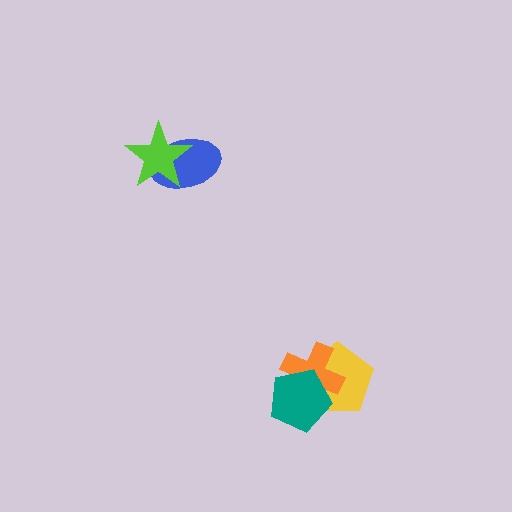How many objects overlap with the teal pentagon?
2 objects overlap with the teal pentagon.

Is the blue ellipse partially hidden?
Yes, it is partially covered by another shape.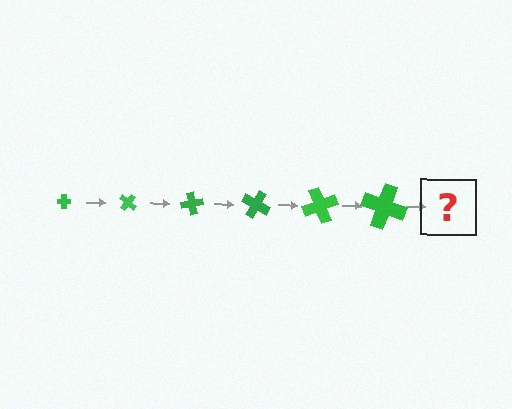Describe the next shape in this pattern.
It should be a cross, larger than the previous one and rotated 240 degrees from the start.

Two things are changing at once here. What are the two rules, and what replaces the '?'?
The two rules are that the cross grows larger each step and it rotates 40 degrees each step. The '?' should be a cross, larger than the previous one and rotated 240 degrees from the start.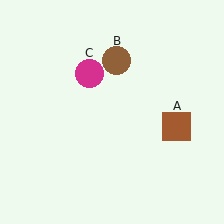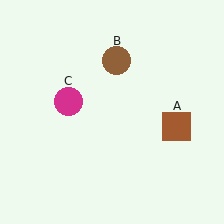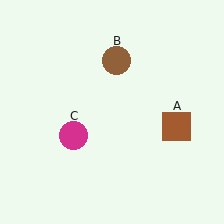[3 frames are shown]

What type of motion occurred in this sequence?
The magenta circle (object C) rotated counterclockwise around the center of the scene.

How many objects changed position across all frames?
1 object changed position: magenta circle (object C).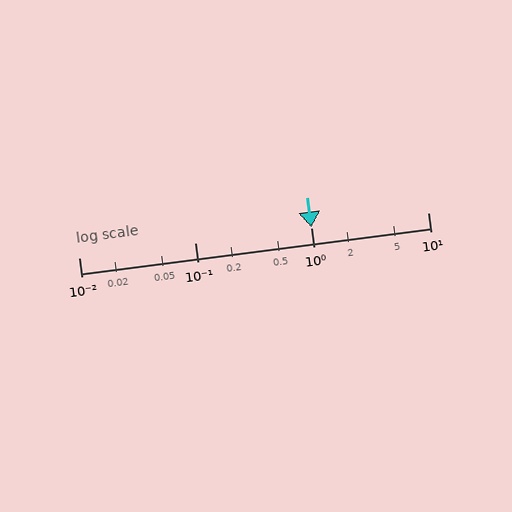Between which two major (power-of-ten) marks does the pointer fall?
The pointer is between 1 and 10.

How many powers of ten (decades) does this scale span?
The scale spans 3 decades, from 0.01 to 10.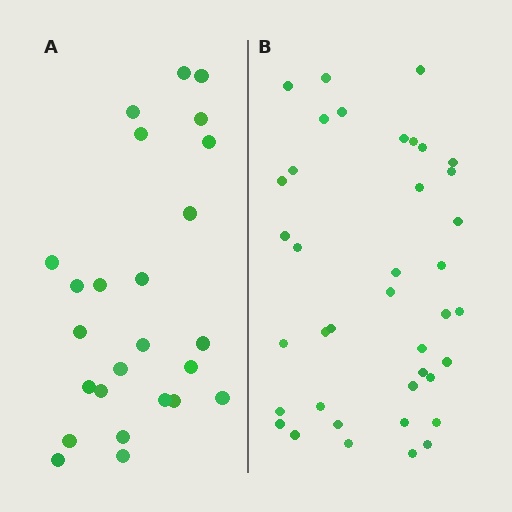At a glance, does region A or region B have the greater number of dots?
Region B (the right region) has more dots.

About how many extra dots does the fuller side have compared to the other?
Region B has approximately 15 more dots than region A.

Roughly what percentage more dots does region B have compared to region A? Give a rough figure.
About 55% more.